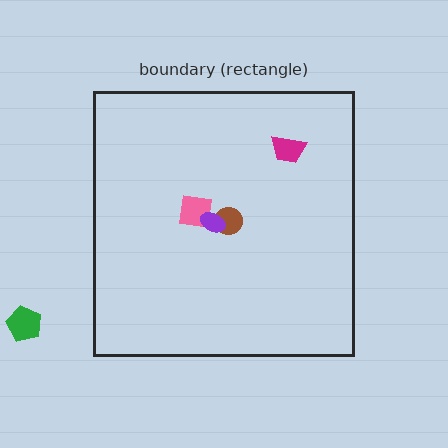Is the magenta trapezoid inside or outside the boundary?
Inside.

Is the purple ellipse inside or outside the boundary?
Inside.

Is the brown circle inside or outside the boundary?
Inside.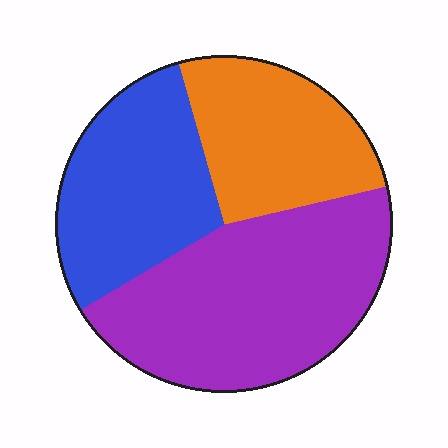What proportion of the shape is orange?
Orange takes up between a quarter and a half of the shape.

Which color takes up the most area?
Purple, at roughly 45%.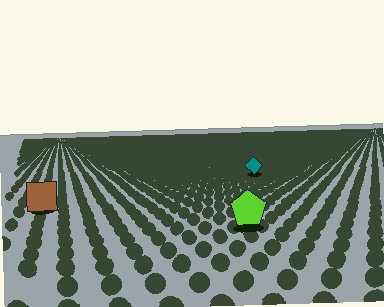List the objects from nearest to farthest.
From nearest to farthest: the lime pentagon, the brown square, the teal diamond.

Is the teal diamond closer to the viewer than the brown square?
No. The brown square is closer — you can tell from the texture gradient: the ground texture is coarser near it.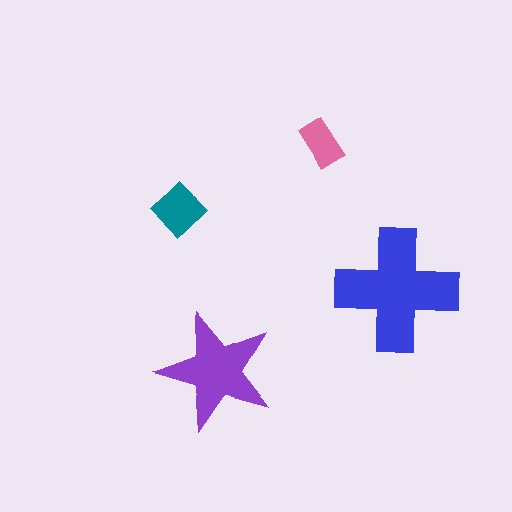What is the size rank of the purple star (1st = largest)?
2nd.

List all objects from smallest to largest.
The pink rectangle, the teal diamond, the purple star, the blue cross.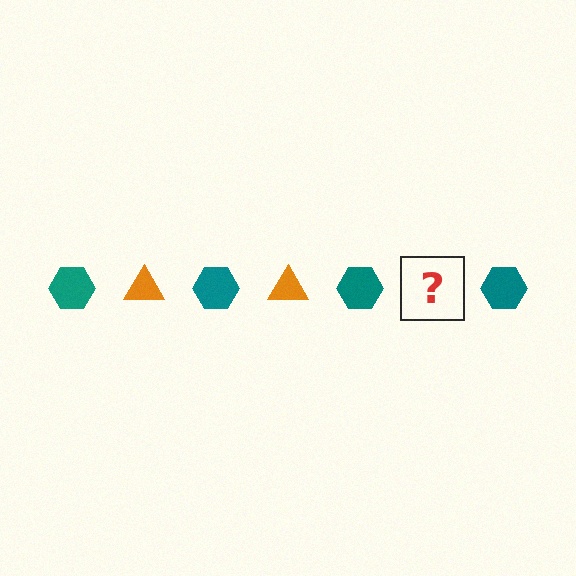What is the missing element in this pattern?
The missing element is an orange triangle.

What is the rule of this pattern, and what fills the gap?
The rule is that the pattern alternates between teal hexagon and orange triangle. The gap should be filled with an orange triangle.